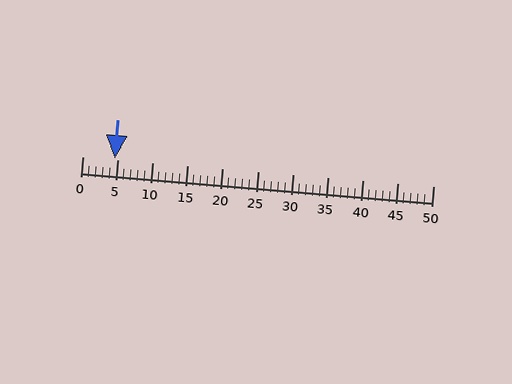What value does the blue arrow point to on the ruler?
The blue arrow points to approximately 5.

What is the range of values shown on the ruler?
The ruler shows values from 0 to 50.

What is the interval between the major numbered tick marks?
The major tick marks are spaced 5 units apart.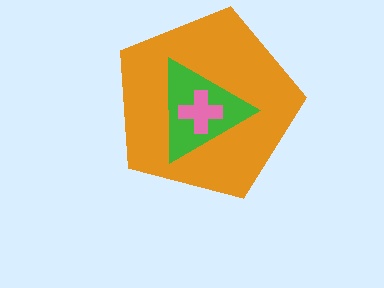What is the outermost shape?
The orange pentagon.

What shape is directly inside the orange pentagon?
The green triangle.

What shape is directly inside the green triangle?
The pink cross.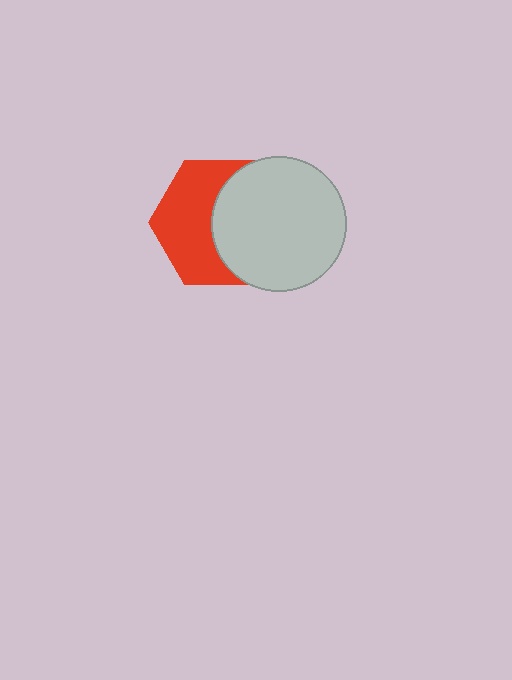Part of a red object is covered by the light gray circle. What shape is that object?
It is a hexagon.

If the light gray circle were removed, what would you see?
You would see the complete red hexagon.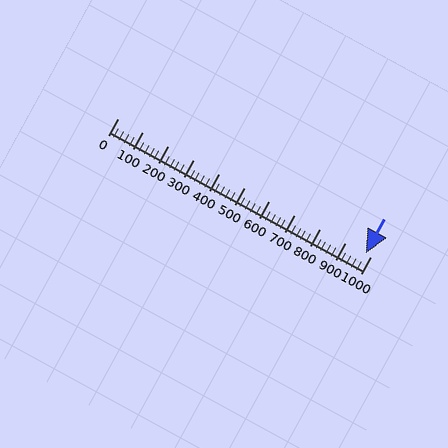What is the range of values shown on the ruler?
The ruler shows values from 0 to 1000.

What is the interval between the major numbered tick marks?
The major tick marks are spaced 100 units apart.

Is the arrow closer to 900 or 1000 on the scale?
The arrow is closer to 1000.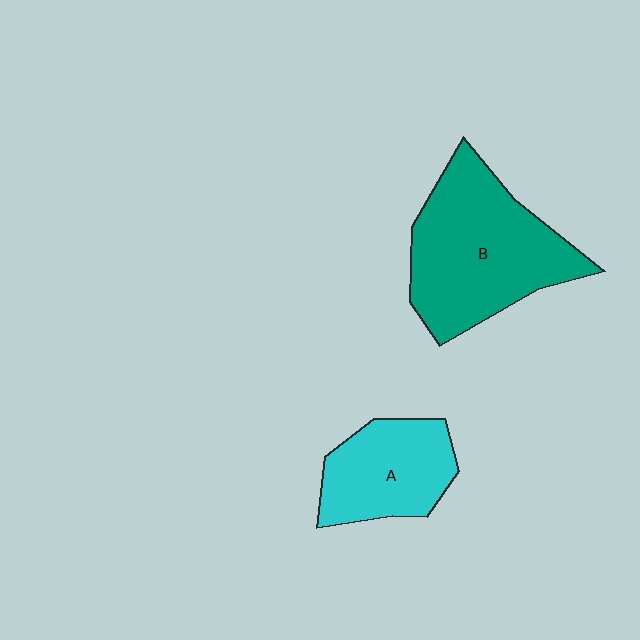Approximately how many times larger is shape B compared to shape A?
Approximately 1.7 times.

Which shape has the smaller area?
Shape A (cyan).